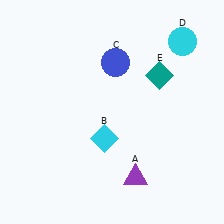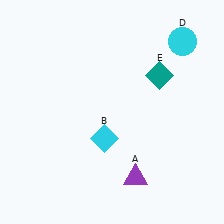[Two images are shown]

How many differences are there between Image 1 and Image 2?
There is 1 difference between the two images.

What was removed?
The blue circle (C) was removed in Image 2.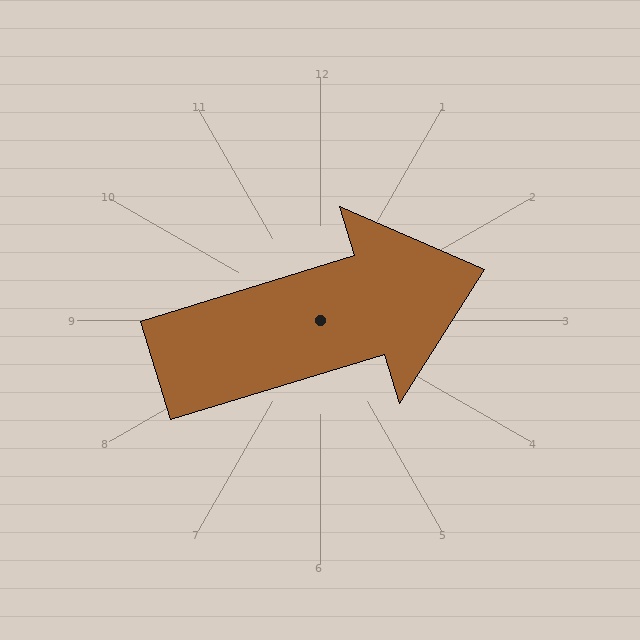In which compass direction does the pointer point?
East.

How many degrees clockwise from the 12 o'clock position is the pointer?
Approximately 73 degrees.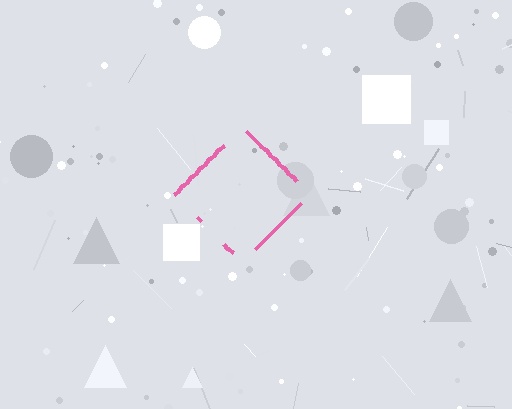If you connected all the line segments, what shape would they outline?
They would outline a diamond.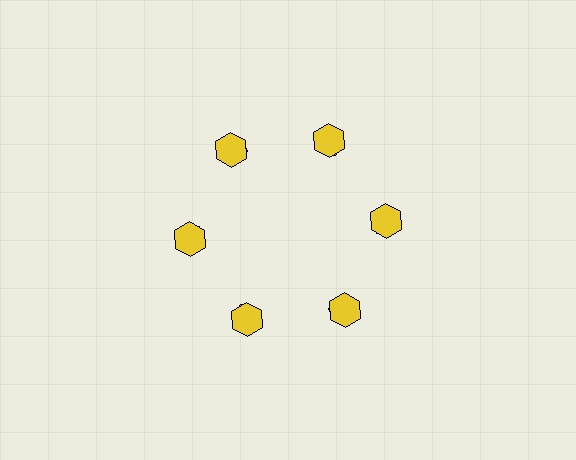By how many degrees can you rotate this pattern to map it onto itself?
The pattern maps onto itself every 60 degrees of rotation.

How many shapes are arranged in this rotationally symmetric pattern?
There are 12 shapes, arranged in 6 groups of 2.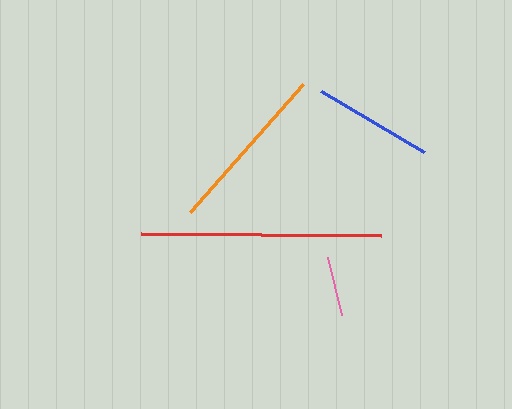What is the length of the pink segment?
The pink segment is approximately 60 pixels long.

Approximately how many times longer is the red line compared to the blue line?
The red line is approximately 2.0 times the length of the blue line.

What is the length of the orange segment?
The orange segment is approximately 170 pixels long.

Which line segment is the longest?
The red line is the longest at approximately 240 pixels.